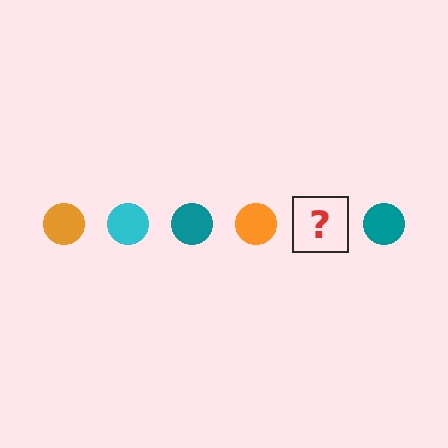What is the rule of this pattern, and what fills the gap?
The rule is that the pattern cycles through orange, cyan, teal circles. The gap should be filled with a cyan circle.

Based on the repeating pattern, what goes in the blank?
The blank should be a cyan circle.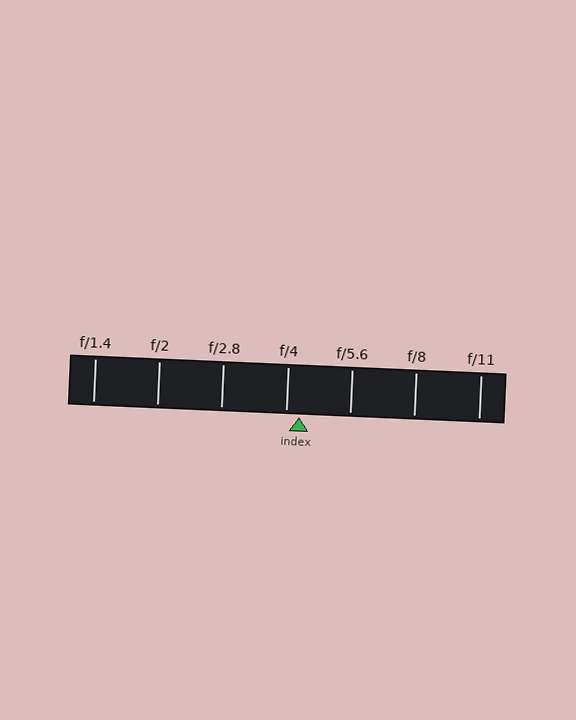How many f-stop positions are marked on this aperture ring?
There are 7 f-stop positions marked.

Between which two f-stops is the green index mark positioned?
The index mark is between f/4 and f/5.6.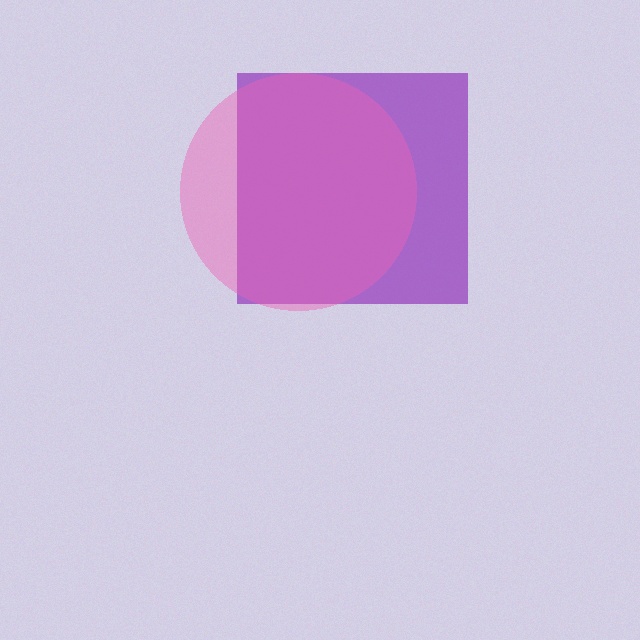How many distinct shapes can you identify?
There are 2 distinct shapes: a purple square, a pink circle.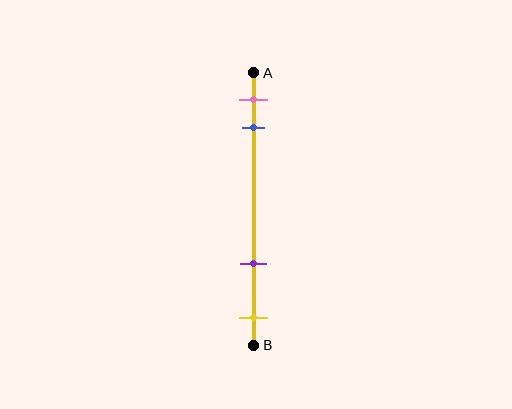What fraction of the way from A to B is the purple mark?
The purple mark is approximately 70% (0.7) of the way from A to B.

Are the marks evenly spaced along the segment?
No, the marks are not evenly spaced.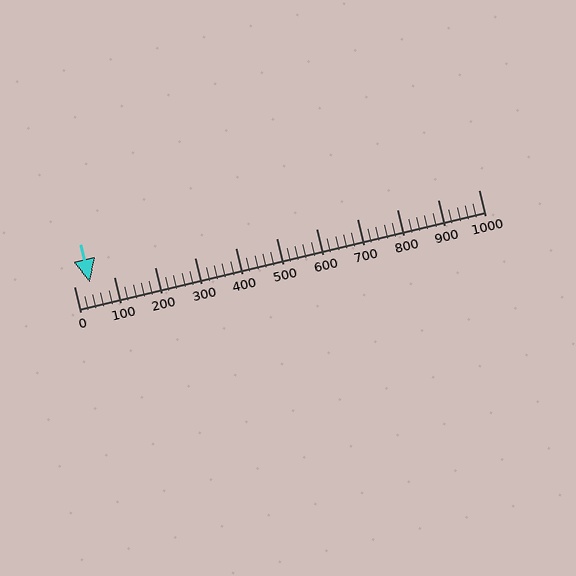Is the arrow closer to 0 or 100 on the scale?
The arrow is closer to 0.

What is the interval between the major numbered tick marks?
The major tick marks are spaced 100 units apart.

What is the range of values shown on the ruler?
The ruler shows values from 0 to 1000.